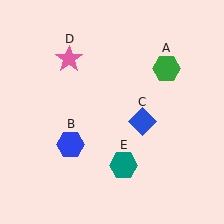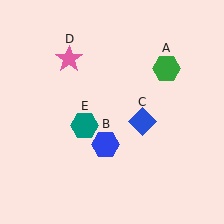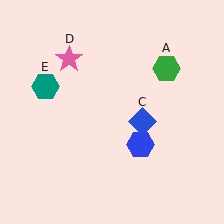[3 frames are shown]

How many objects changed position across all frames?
2 objects changed position: blue hexagon (object B), teal hexagon (object E).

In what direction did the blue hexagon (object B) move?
The blue hexagon (object B) moved right.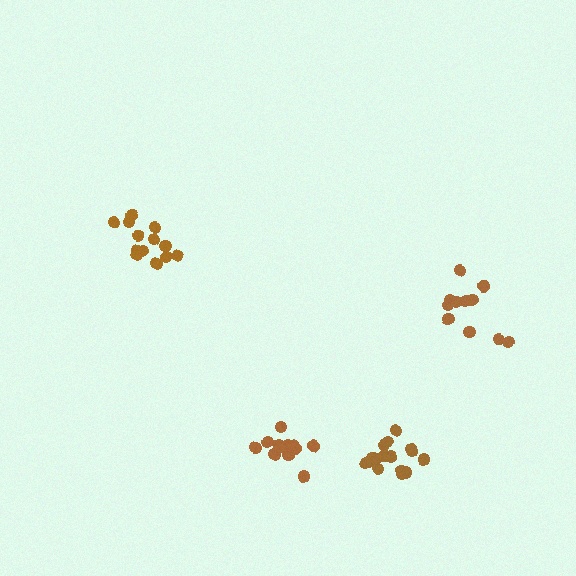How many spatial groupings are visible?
There are 4 spatial groupings.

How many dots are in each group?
Group 1: 12 dots, Group 2: 16 dots, Group 3: 13 dots, Group 4: 11 dots (52 total).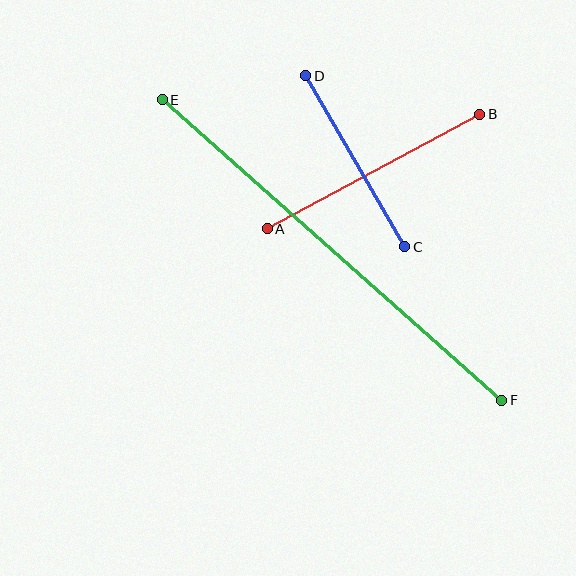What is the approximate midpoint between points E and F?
The midpoint is at approximately (332, 250) pixels.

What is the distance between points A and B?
The distance is approximately 241 pixels.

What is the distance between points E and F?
The distance is approximately 454 pixels.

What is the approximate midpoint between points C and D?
The midpoint is at approximately (355, 161) pixels.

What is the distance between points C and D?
The distance is approximately 197 pixels.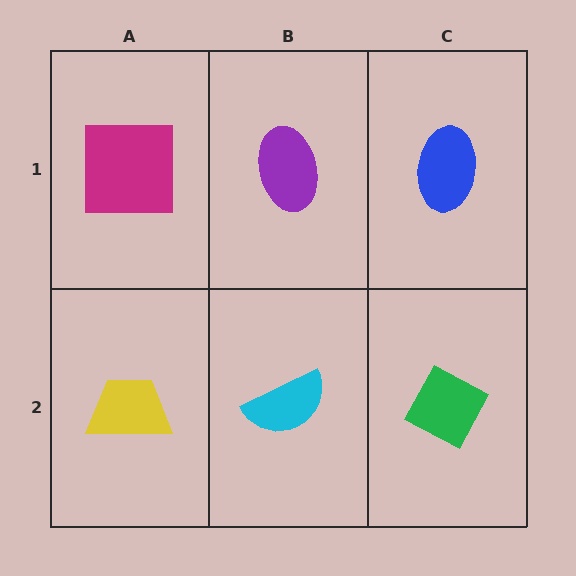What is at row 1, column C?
A blue ellipse.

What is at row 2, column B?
A cyan semicircle.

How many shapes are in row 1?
3 shapes.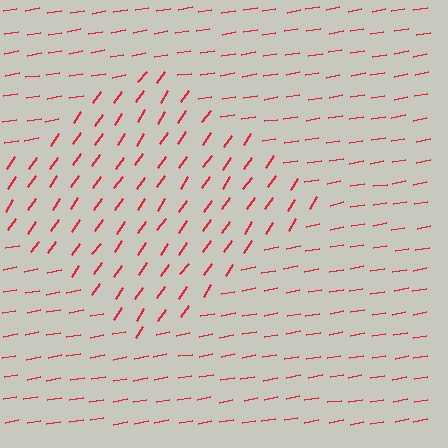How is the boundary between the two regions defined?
The boundary is defined purely by a change in line orientation (approximately 45 degrees difference). All lines are the same color and thickness.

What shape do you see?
I see a diamond.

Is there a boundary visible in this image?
Yes, there is a texture boundary formed by a change in line orientation.